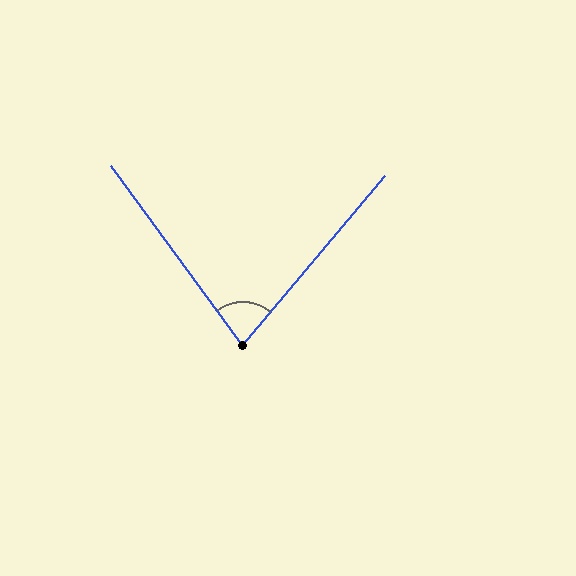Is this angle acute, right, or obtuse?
It is acute.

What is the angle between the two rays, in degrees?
Approximately 76 degrees.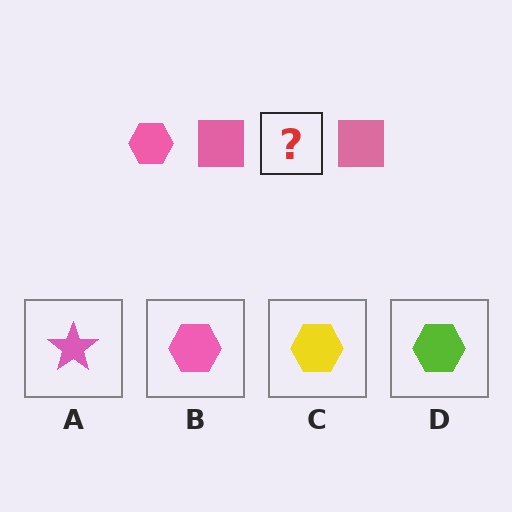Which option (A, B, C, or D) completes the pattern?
B.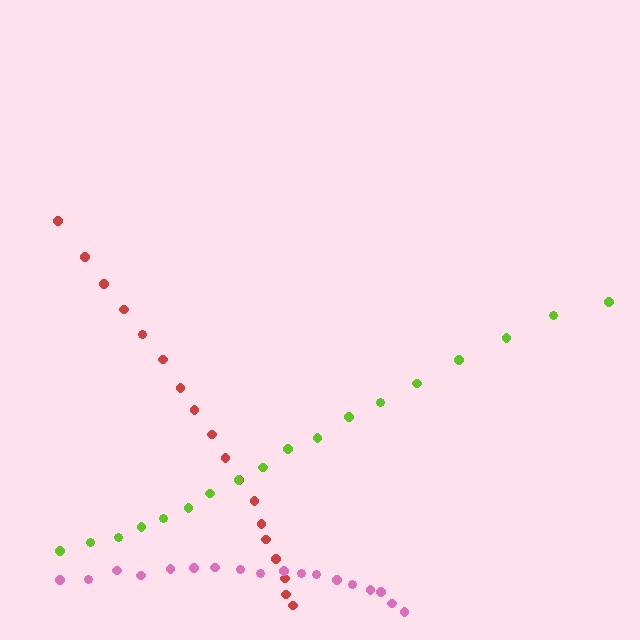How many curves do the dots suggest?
There are 3 distinct paths.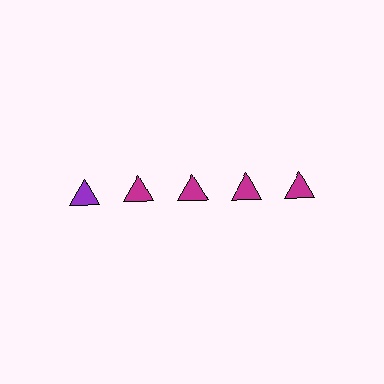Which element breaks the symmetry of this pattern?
The purple triangle in the top row, leftmost column breaks the symmetry. All other shapes are magenta triangles.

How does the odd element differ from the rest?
It has a different color: purple instead of magenta.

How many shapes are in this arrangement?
There are 5 shapes arranged in a grid pattern.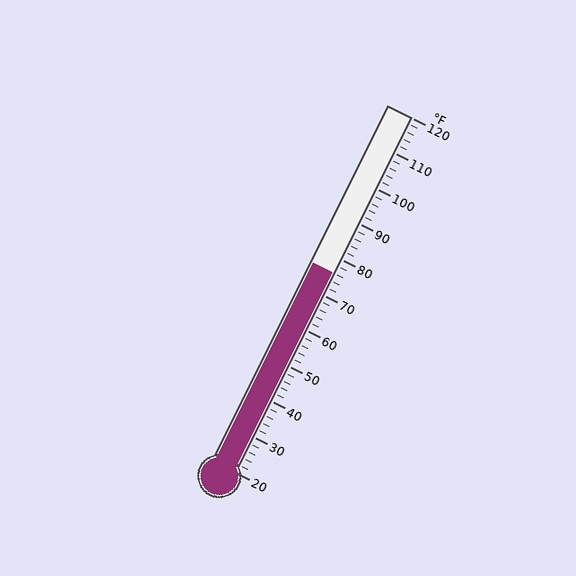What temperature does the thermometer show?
The thermometer shows approximately 76°F.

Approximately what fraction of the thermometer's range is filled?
The thermometer is filled to approximately 55% of its range.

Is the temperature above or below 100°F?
The temperature is below 100°F.